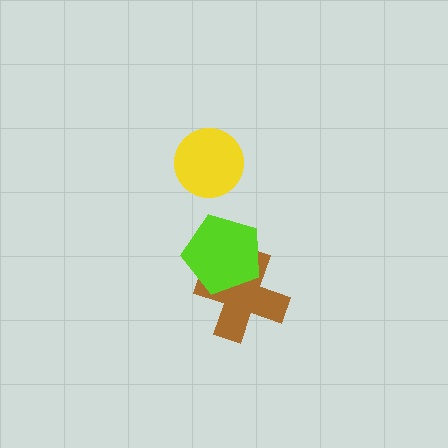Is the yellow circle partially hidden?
No, no other shape covers it.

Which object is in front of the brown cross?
The lime pentagon is in front of the brown cross.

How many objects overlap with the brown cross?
1 object overlaps with the brown cross.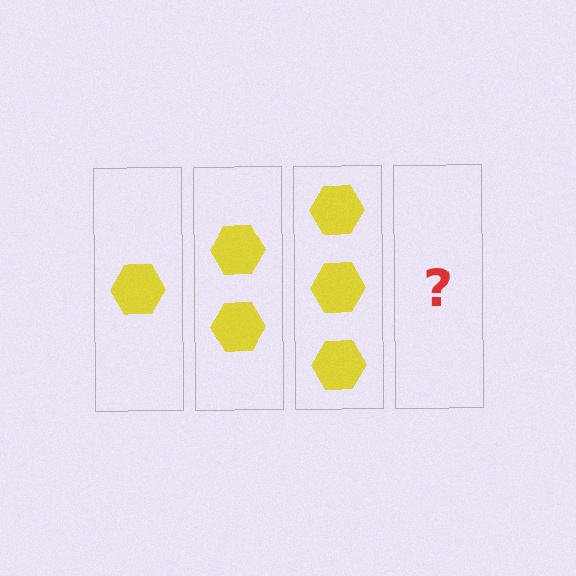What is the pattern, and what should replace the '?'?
The pattern is that each step adds one more hexagon. The '?' should be 4 hexagons.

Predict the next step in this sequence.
The next step is 4 hexagons.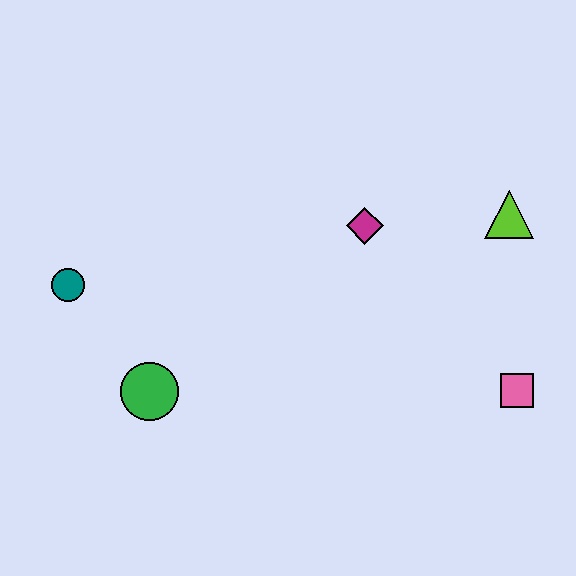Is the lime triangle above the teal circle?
Yes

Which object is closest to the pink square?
The lime triangle is closest to the pink square.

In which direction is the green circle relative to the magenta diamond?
The green circle is to the left of the magenta diamond.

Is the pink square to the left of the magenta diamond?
No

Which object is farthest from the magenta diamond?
The teal circle is farthest from the magenta diamond.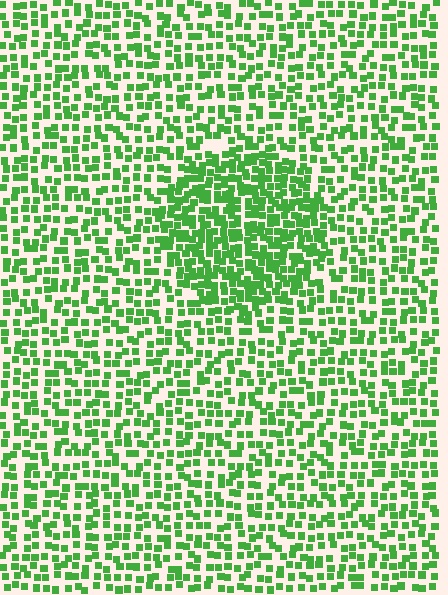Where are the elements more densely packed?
The elements are more densely packed inside the circle boundary.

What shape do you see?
I see a circle.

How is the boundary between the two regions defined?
The boundary is defined by a change in element density (approximately 1.8x ratio). All elements are the same color, size, and shape.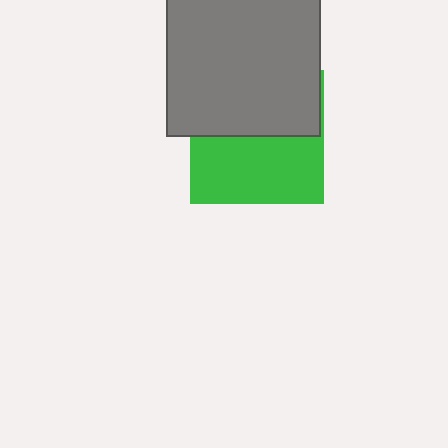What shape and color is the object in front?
The object in front is a gray square.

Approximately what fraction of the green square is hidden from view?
Roughly 50% of the green square is hidden behind the gray square.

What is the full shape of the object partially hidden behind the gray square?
The partially hidden object is a green square.